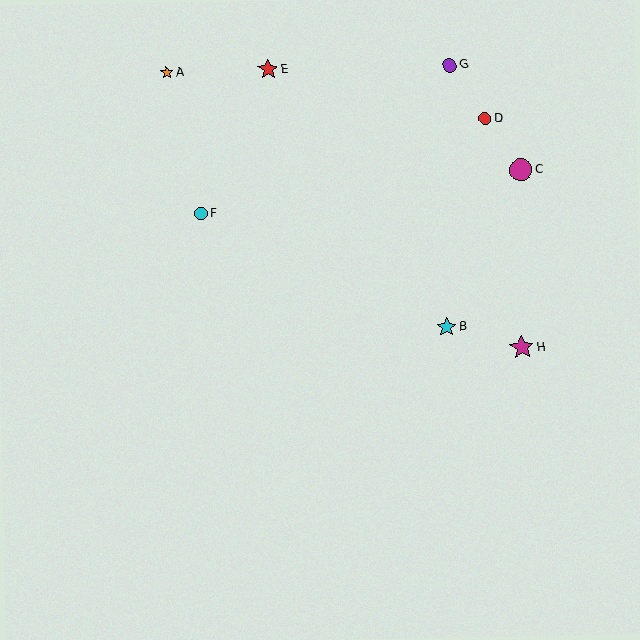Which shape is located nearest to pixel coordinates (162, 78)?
The orange star (labeled A) at (166, 72) is nearest to that location.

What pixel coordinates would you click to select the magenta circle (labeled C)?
Click at (521, 170) to select the magenta circle C.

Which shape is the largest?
The magenta star (labeled H) is the largest.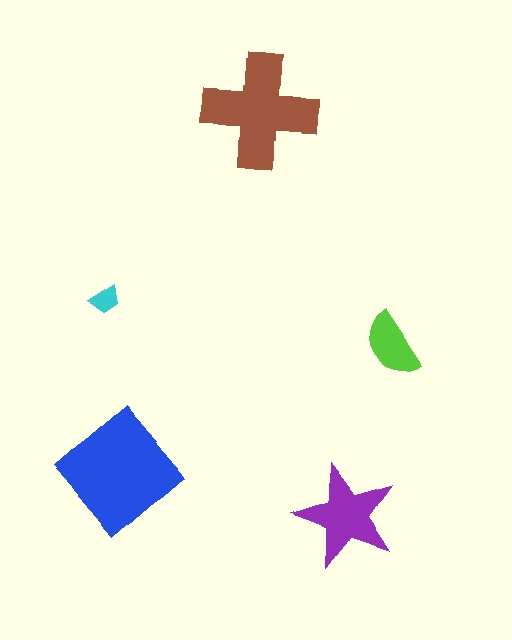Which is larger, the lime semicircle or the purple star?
The purple star.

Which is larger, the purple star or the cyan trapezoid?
The purple star.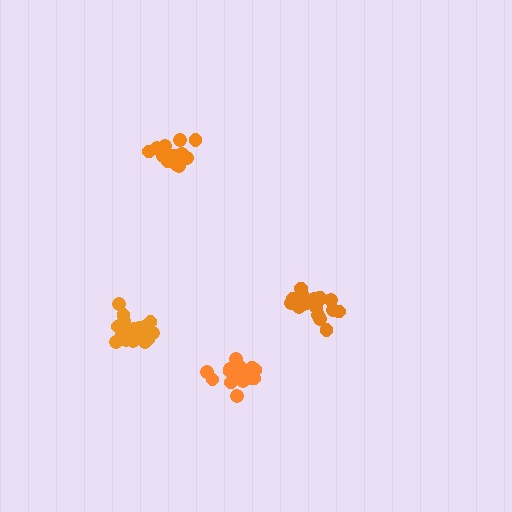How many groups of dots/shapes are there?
There are 4 groups.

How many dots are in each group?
Group 1: 19 dots, Group 2: 19 dots, Group 3: 16 dots, Group 4: 16 dots (70 total).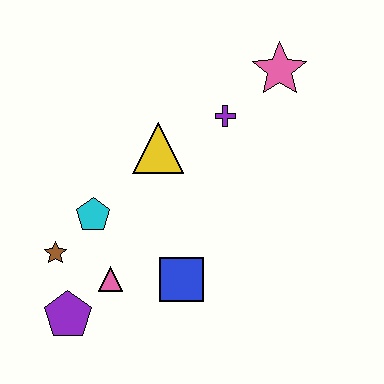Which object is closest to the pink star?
The purple cross is closest to the pink star.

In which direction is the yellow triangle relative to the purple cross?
The yellow triangle is to the left of the purple cross.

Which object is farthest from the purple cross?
The purple pentagon is farthest from the purple cross.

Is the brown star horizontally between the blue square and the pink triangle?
No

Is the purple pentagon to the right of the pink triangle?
No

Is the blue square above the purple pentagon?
Yes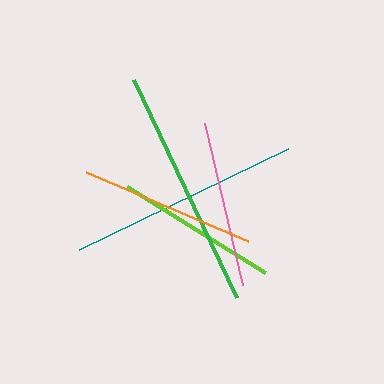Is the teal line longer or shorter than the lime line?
The teal line is longer than the lime line.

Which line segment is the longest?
The green line is the longest at approximately 241 pixels.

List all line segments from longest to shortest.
From longest to shortest: green, teal, orange, pink, lime.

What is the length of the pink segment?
The pink segment is approximately 165 pixels long.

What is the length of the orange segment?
The orange segment is approximately 176 pixels long.